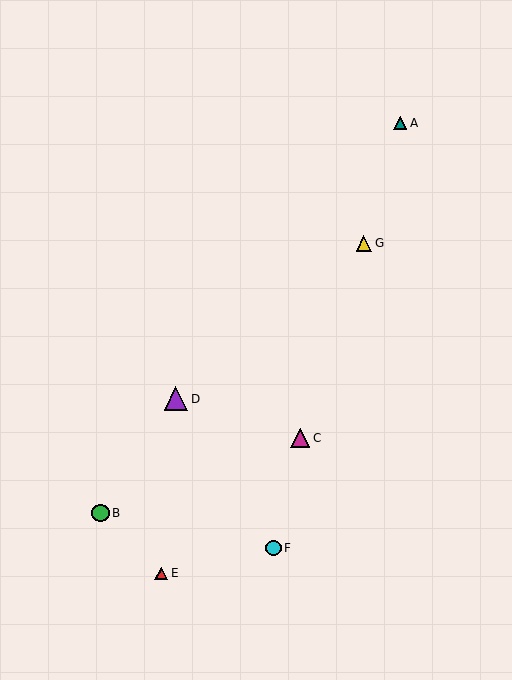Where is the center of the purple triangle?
The center of the purple triangle is at (176, 399).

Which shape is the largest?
The purple triangle (labeled D) is the largest.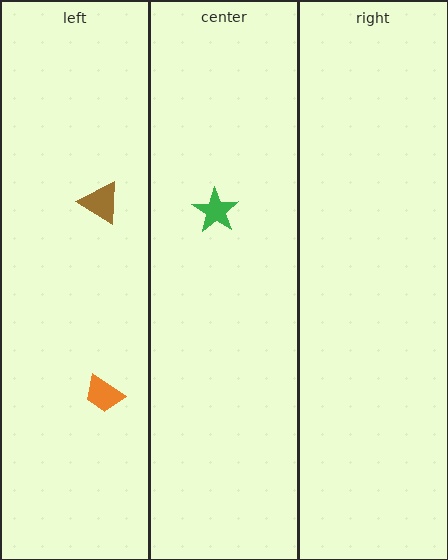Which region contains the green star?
The center region.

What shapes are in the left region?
The orange trapezoid, the brown triangle.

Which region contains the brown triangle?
The left region.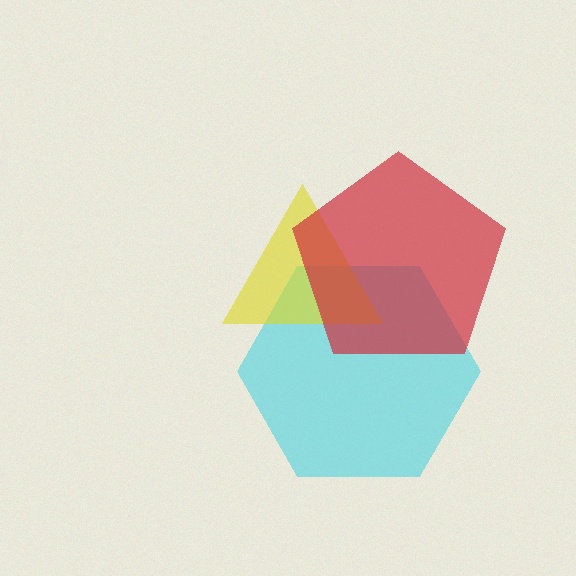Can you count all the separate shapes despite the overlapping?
Yes, there are 3 separate shapes.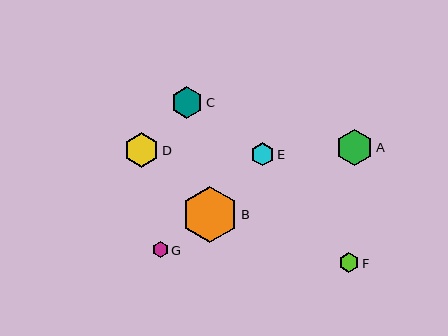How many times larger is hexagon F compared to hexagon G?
Hexagon F is approximately 1.3 times the size of hexagon G.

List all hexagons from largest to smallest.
From largest to smallest: B, A, D, C, E, F, G.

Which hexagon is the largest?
Hexagon B is the largest with a size of approximately 57 pixels.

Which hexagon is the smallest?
Hexagon G is the smallest with a size of approximately 16 pixels.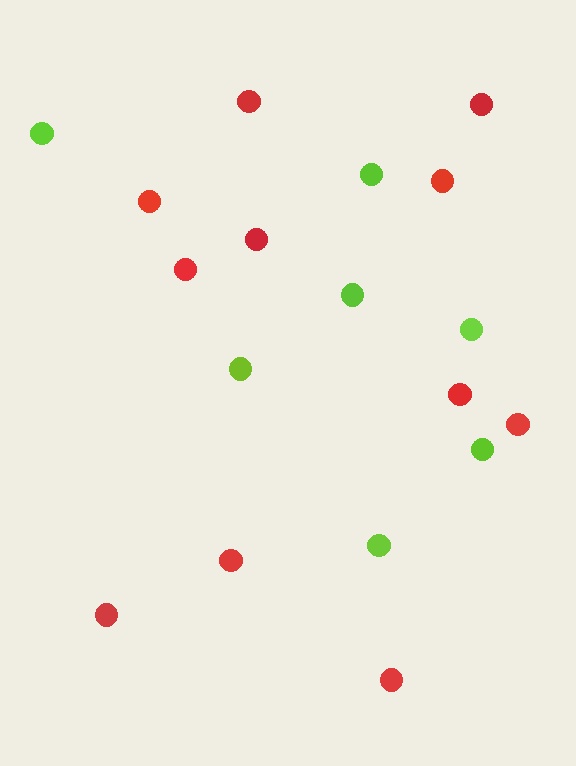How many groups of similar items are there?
There are 2 groups: one group of red circles (11) and one group of lime circles (7).